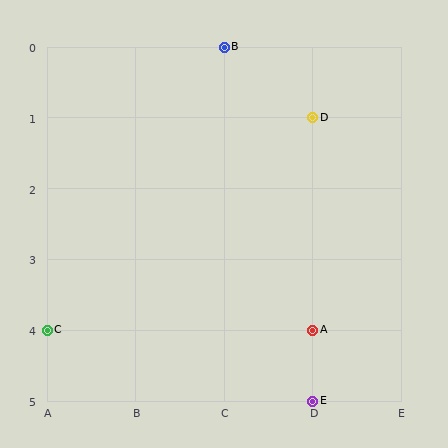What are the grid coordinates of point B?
Point B is at grid coordinates (C, 0).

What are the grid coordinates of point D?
Point D is at grid coordinates (D, 1).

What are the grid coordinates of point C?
Point C is at grid coordinates (A, 4).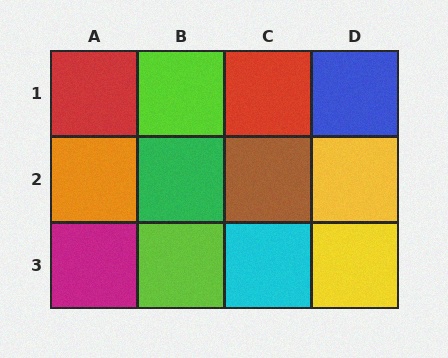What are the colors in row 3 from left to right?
Magenta, lime, cyan, yellow.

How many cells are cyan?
1 cell is cyan.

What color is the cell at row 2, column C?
Brown.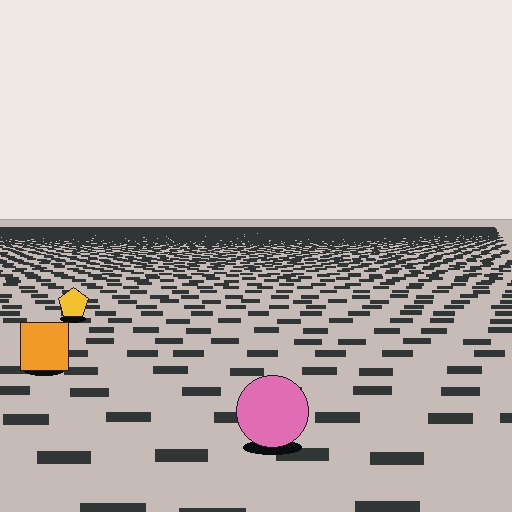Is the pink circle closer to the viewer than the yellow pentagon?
Yes. The pink circle is closer — you can tell from the texture gradient: the ground texture is coarser near it.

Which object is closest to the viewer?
The pink circle is closest. The texture marks near it are larger and more spread out.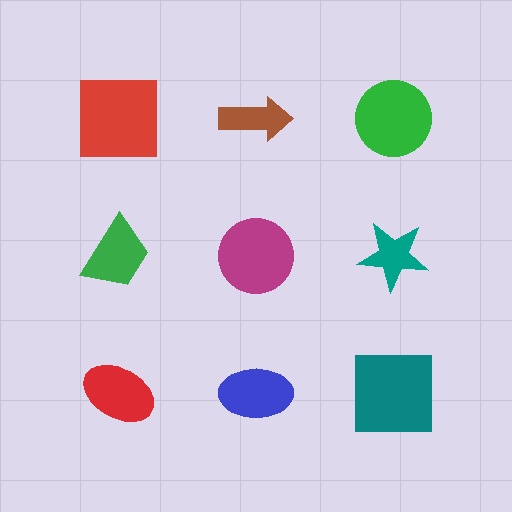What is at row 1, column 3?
A green circle.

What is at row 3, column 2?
A blue ellipse.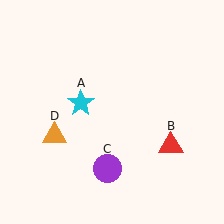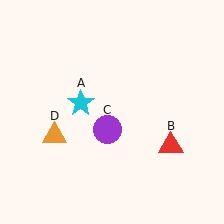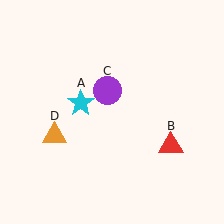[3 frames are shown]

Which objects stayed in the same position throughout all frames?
Cyan star (object A) and red triangle (object B) and orange triangle (object D) remained stationary.